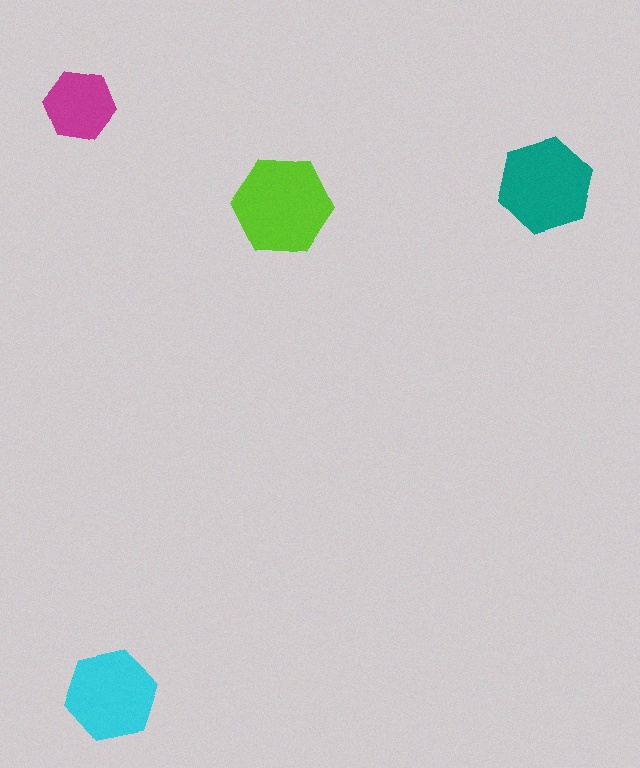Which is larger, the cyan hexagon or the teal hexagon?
The teal one.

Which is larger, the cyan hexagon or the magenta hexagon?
The cyan one.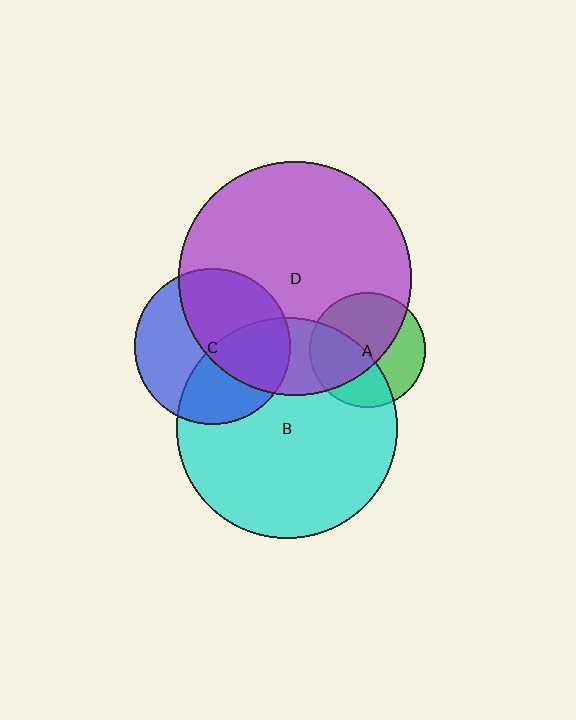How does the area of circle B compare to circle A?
Approximately 3.7 times.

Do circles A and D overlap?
Yes.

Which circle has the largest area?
Circle D (purple).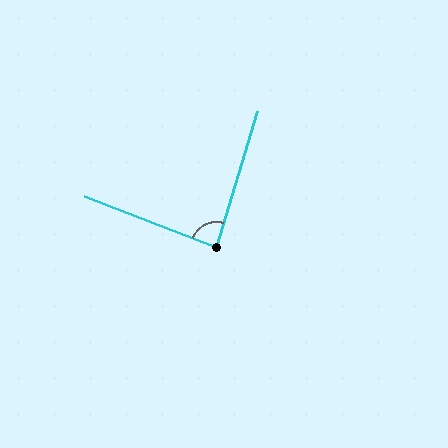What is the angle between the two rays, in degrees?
Approximately 85 degrees.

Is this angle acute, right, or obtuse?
It is approximately a right angle.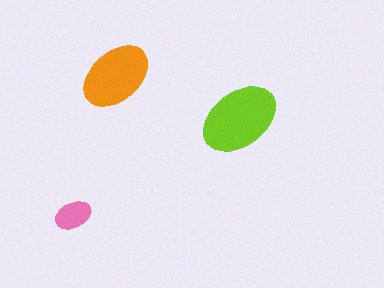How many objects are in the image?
There are 3 objects in the image.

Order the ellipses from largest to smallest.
the lime one, the orange one, the pink one.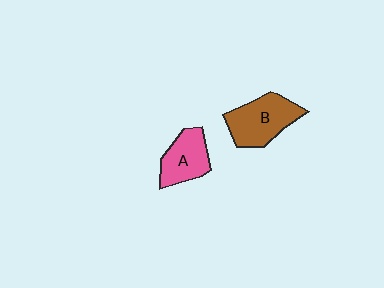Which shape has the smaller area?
Shape A (pink).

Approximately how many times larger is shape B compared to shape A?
Approximately 1.3 times.